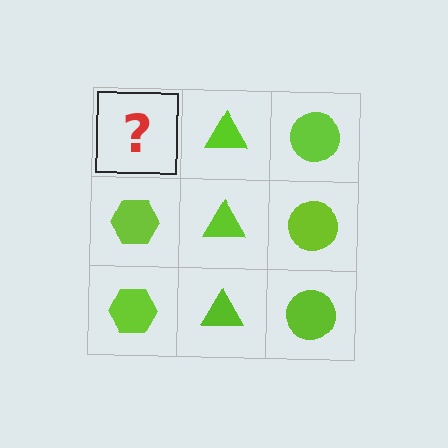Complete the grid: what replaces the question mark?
The question mark should be replaced with a lime hexagon.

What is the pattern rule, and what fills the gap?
The rule is that each column has a consistent shape. The gap should be filled with a lime hexagon.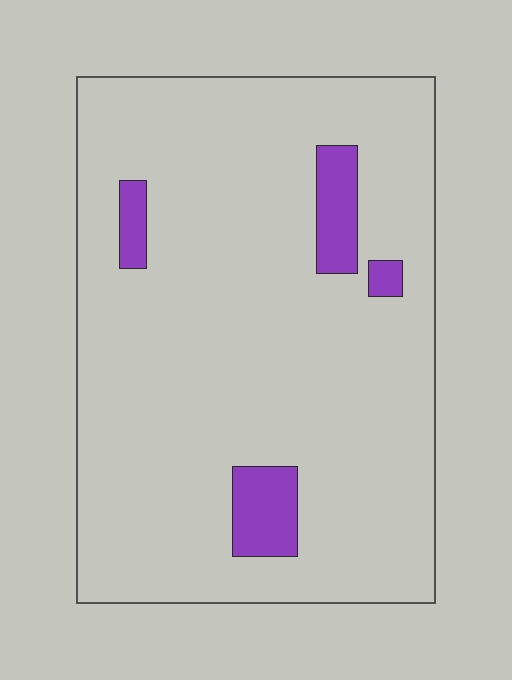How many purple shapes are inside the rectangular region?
4.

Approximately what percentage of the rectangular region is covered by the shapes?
Approximately 10%.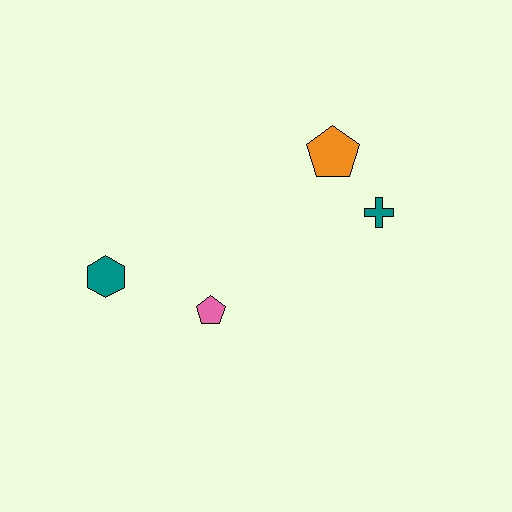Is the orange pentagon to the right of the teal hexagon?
Yes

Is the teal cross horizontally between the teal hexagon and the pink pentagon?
No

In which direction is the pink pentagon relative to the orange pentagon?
The pink pentagon is below the orange pentagon.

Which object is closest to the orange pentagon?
The teal cross is closest to the orange pentagon.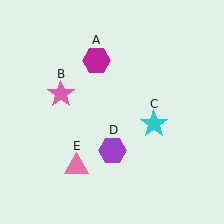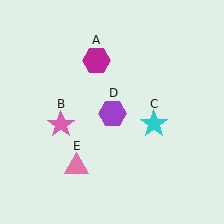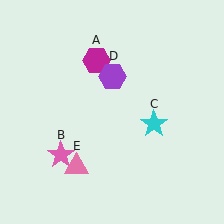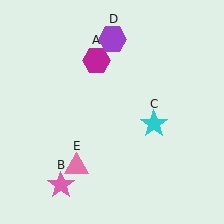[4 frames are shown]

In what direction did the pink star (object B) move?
The pink star (object B) moved down.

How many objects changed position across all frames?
2 objects changed position: pink star (object B), purple hexagon (object D).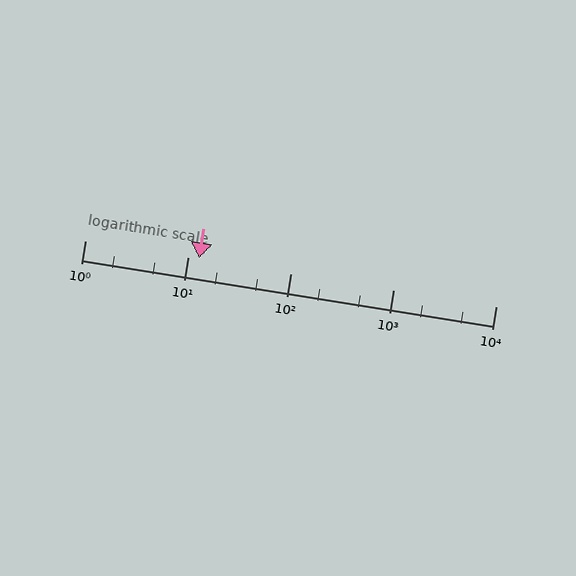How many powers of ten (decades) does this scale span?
The scale spans 4 decades, from 1 to 10000.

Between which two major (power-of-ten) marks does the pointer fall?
The pointer is between 10 and 100.